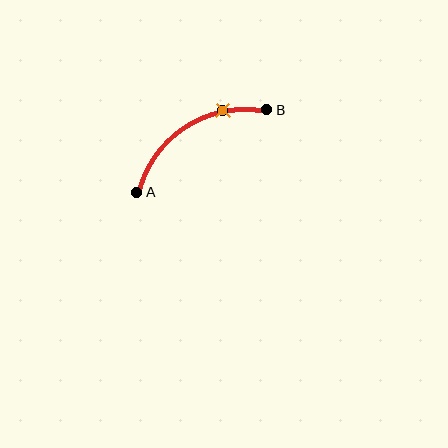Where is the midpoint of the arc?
The arc midpoint is the point on the curve farthest from the straight line joining A and B. It sits above that line.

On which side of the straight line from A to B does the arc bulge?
The arc bulges above the straight line connecting A and B.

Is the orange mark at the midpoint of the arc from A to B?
No. The orange mark lies on the arc but is closer to endpoint B. The arc midpoint would be at the point on the curve equidistant along the arc from both A and B.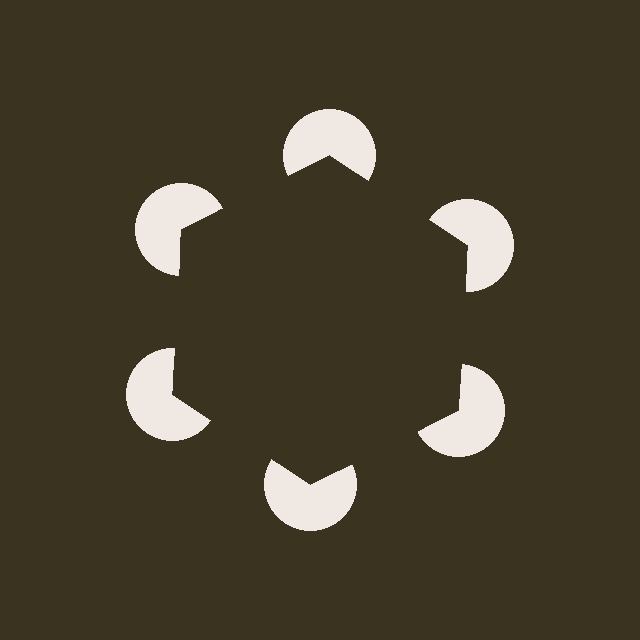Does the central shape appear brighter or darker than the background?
It typically appears slightly darker than the background, even though no actual brightness change is drawn.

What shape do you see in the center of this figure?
An illusory hexagon — its edges are inferred from the aligned wedge cuts in the pac-man discs, not physically drawn.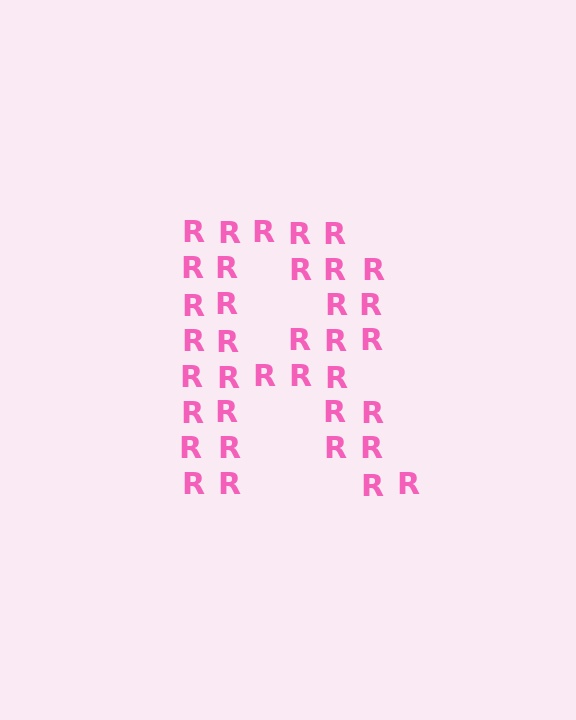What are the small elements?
The small elements are letter R's.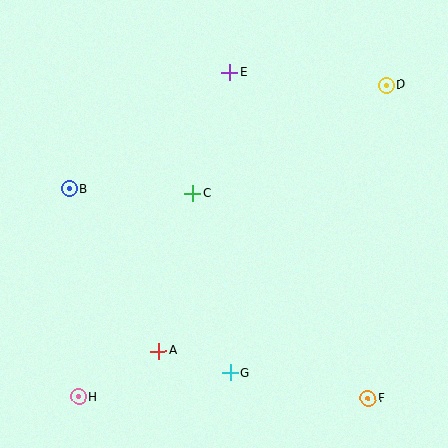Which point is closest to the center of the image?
Point C at (192, 193) is closest to the center.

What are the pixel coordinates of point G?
Point G is at (230, 373).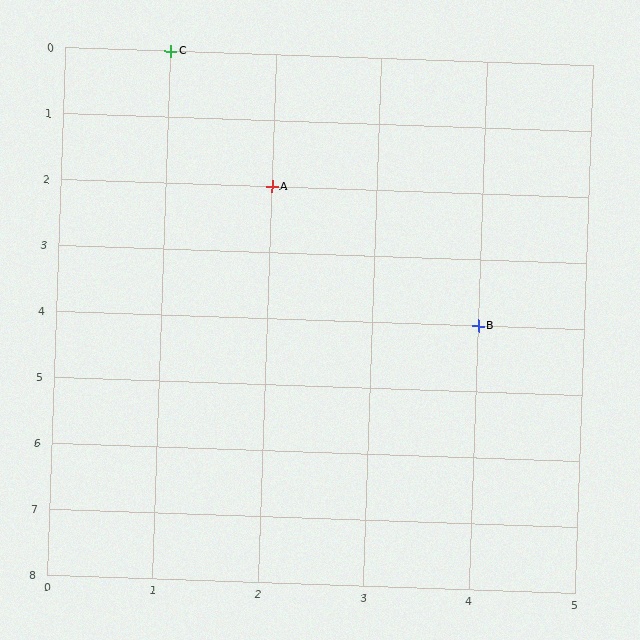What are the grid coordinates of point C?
Point C is at grid coordinates (1, 0).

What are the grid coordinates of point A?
Point A is at grid coordinates (2, 2).